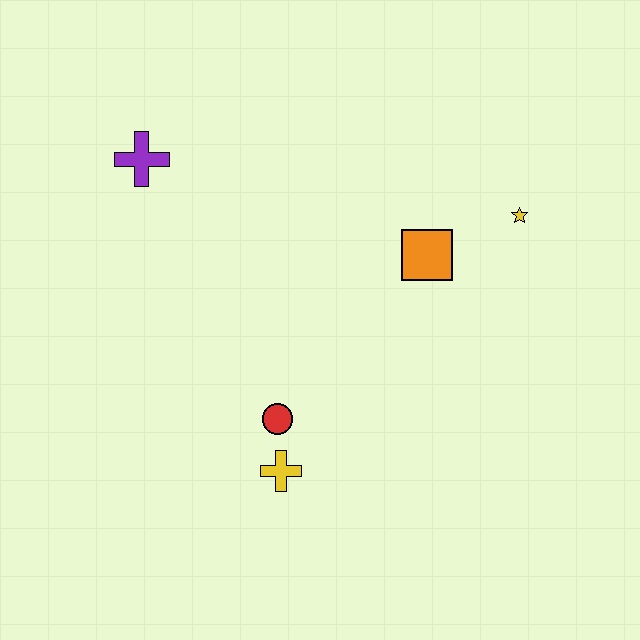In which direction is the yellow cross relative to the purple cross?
The yellow cross is below the purple cross.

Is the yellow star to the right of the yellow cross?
Yes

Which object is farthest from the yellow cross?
The yellow star is farthest from the yellow cross.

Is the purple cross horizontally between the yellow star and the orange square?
No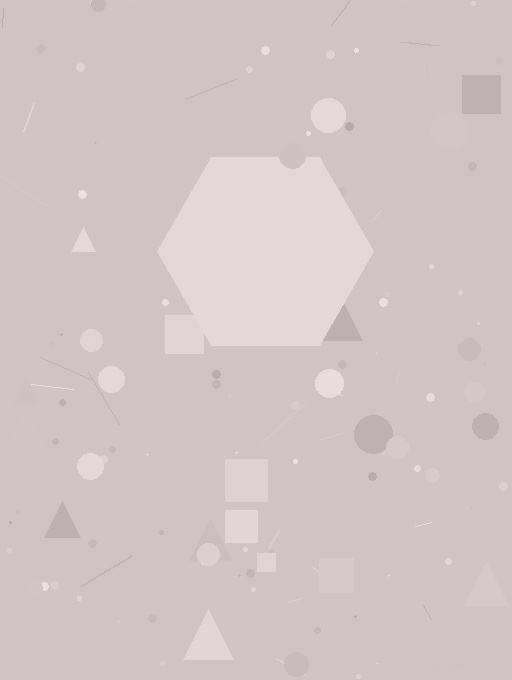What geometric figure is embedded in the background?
A hexagon is embedded in the background.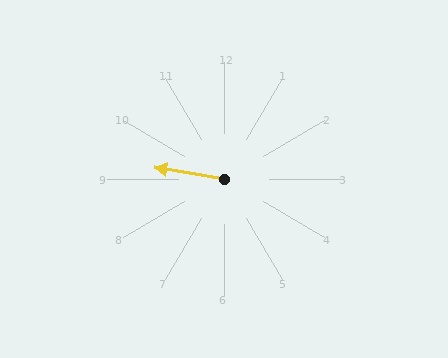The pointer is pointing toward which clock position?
Roughly 9 o'clock.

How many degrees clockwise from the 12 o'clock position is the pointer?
Approximately 279 degrees.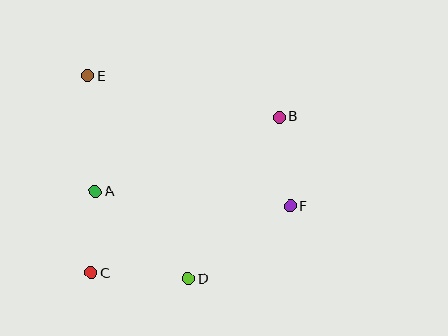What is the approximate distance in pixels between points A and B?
The distance between A and B is approximately 198 pixels.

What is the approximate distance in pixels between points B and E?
The distance between B and E is approximately 196 pixels.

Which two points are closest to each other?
Points A and C are closest to each other.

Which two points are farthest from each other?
Points B and C are farthest from each other.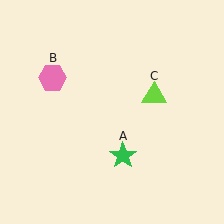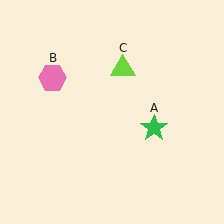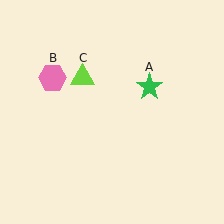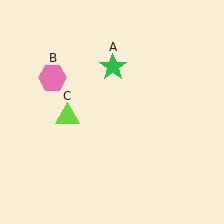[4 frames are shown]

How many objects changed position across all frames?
2 objects changed position: green star (object A), lime triangle (object C).